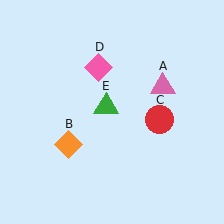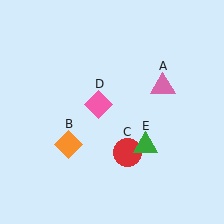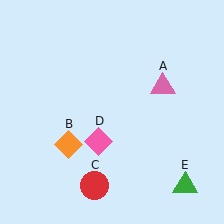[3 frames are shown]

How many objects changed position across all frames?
3 objects changed position: red circle (object C), pink diamond (object D), green triangle (object E).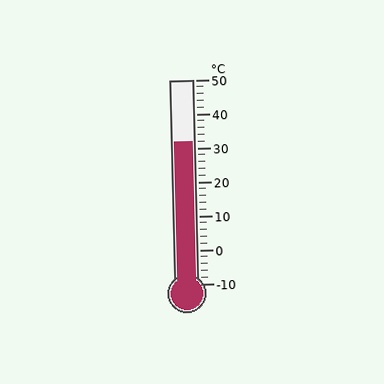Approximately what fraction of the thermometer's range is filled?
The thermometer is filled to approximately 70% of its range.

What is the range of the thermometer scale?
The thermometer scale ranges from -10°C to 50°C.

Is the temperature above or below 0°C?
The temperature is above 0°C.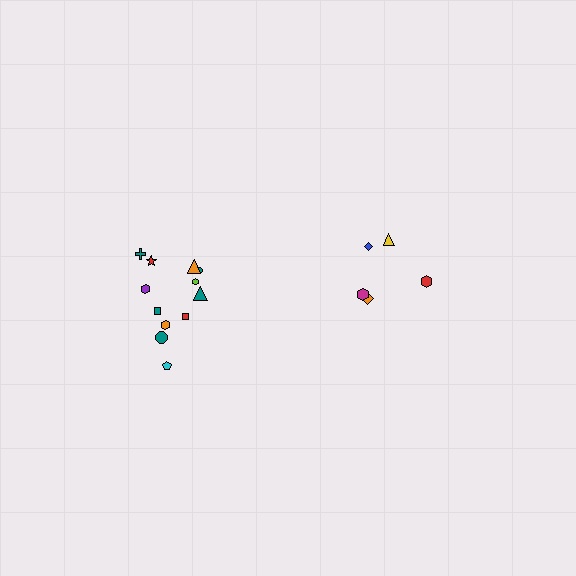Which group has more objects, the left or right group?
The left group.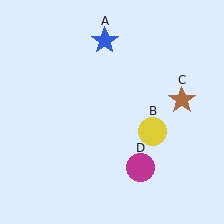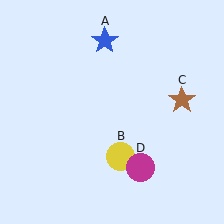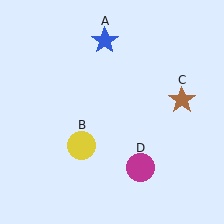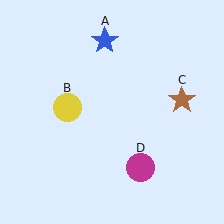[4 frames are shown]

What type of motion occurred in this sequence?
The yellow circle (object B) rotated clockwise around the center of the scene.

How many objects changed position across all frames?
1 object changed position: yellow circle (object B).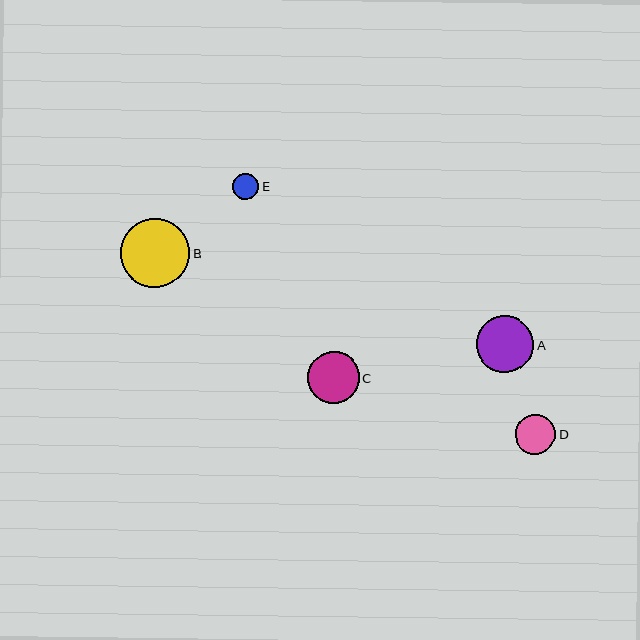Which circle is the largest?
Circle B is the largest with a size of approximately 69 pixels.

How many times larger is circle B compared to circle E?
Circle B is approximately 2.6 times the size of circle E.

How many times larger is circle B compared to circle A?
Circle B is approximately 1.2 times the size of circle A.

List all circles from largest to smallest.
From largest to smallest: B, A, C, D, E.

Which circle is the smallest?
Circle E is the smallest with a size of approximately 26 pixels.